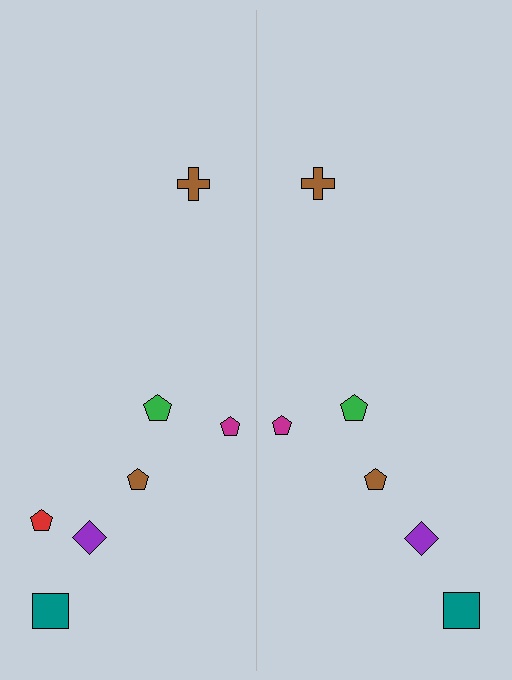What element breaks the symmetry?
A red pentagon is missing from the right side.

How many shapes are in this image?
There are 13 shapes in this image.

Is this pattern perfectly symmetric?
No, the pattern is not perfectly symmetric. A red pentagon is missing from the right side.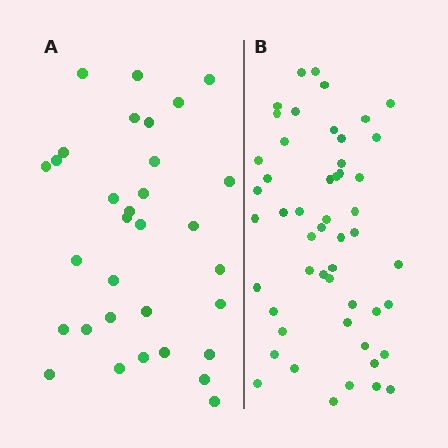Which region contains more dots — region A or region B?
Region B (the right region) has more dots.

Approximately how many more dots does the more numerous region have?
Region B has approximately 20 more dots than region A.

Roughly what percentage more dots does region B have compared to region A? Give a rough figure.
About 60% more.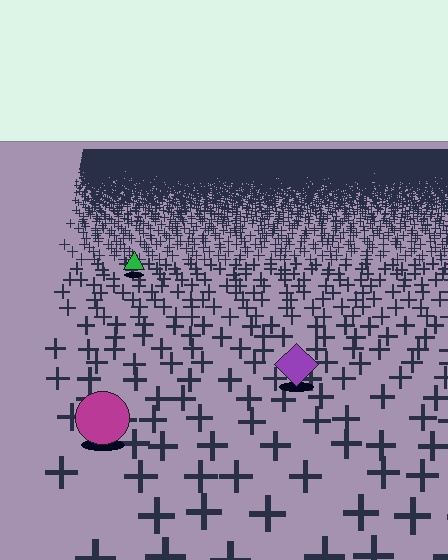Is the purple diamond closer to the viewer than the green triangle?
Yes. The purple diamond is closer — you can tell from the texture gradient: the ground texture is coarser near it.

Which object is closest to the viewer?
The magenta circle is closest. The texture marks near it are larger and more spread out.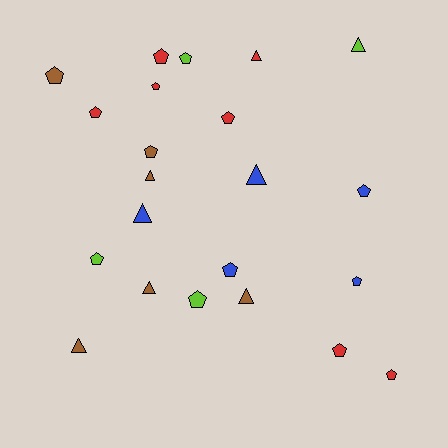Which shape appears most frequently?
Pentagon, with 14 objects.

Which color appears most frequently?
Red, with 7 objects.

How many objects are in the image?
There are 22 objects.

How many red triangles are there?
There is 1 red triangle.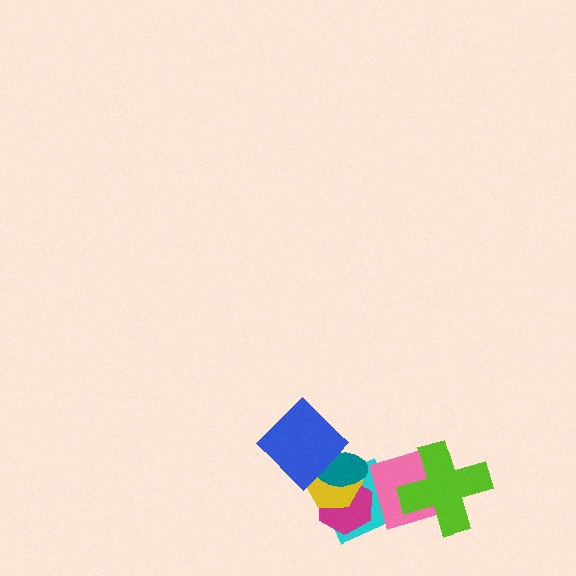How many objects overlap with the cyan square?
4 objects overlap with the cyan square.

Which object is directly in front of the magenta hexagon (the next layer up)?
The yellow hexagon is directly in front of the magenta hexagon.